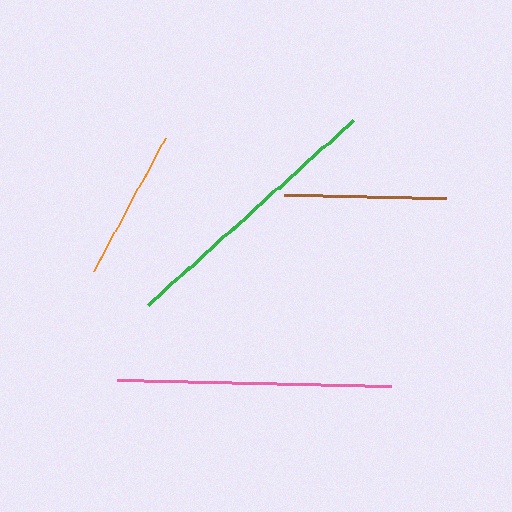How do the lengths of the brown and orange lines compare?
The brown and orange lines are approximately the same length.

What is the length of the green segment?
The green segment is approximately 276 pixels long.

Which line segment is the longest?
The green line is the longest at approximately 276 pixels.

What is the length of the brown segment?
The brown segment is approximately 162 pixels long.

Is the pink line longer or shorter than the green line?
The green line is longer than the pink line.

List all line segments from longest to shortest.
From longest to shortest: green, pink, brown, orange.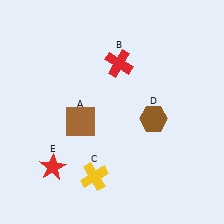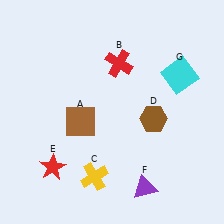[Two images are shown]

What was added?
A purple triangle (F), a cyan square (G) were added in Image 2.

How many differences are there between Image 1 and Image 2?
There are 2 differences between the two images.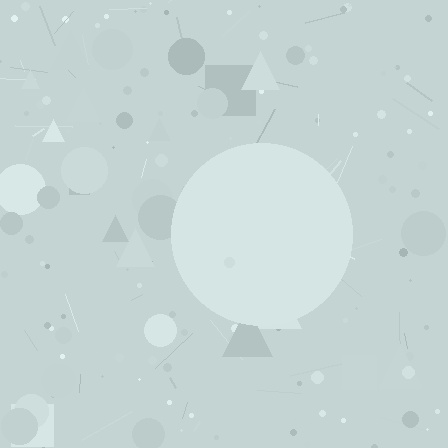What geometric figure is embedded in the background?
A circle is embedded in the background.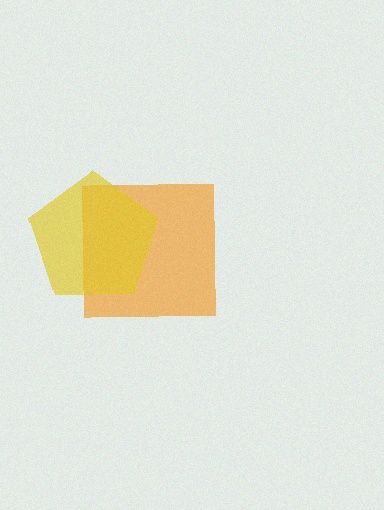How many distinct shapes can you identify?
There are 2 distinct shapes: an orange square, a yellow pentagon.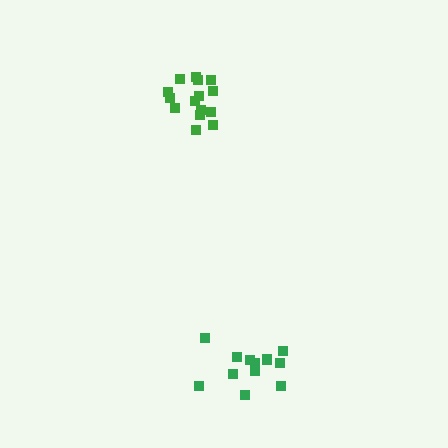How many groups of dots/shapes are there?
There are 2 groups.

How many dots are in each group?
Group 1: 15 dots, Group 2: 13 dots (28 total).